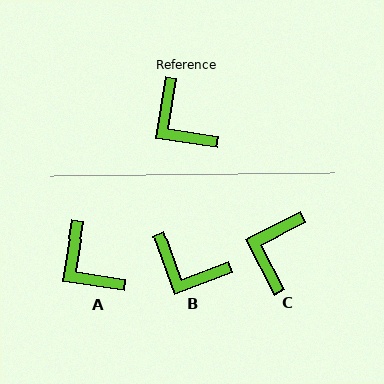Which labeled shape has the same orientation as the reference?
A.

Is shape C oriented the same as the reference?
No, it is off by about 54 degrees.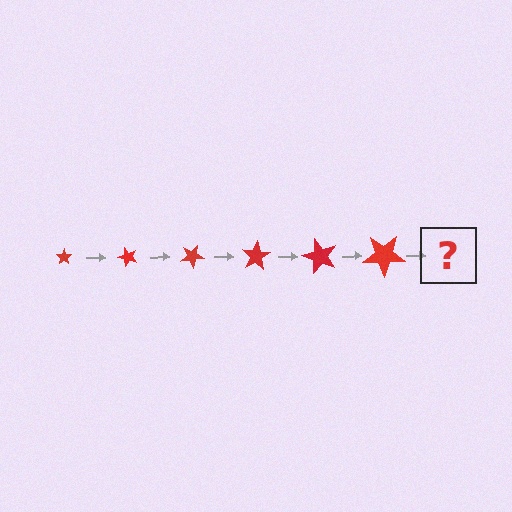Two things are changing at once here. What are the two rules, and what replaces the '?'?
The two rules are that the star grows larger each step and it rotates 50 degrees each step. The '?' should be a star, larger than the previous one and rotated 300 degrees from the start.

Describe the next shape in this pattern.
It should be a star, larger than the previous one and rotated 300 degrees from the start.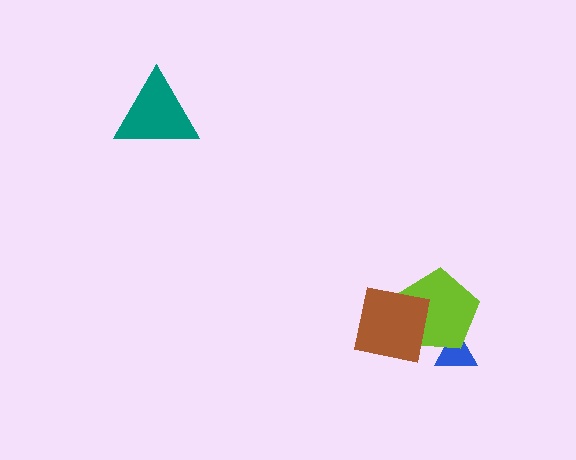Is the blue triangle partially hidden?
Yes, it is partially covered by another shape.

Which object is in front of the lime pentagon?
The brown square is in front of the lime pentagon.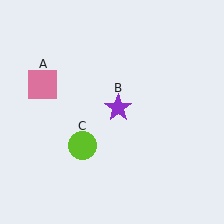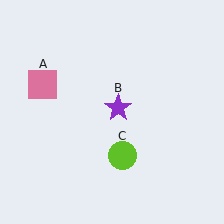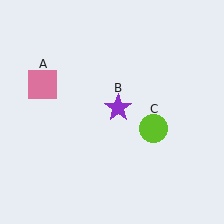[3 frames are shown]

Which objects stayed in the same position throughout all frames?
Pink square (object A) and purple star (object B) remained stationary.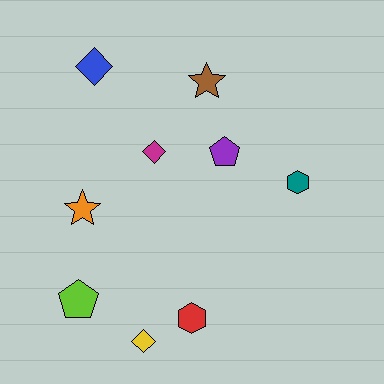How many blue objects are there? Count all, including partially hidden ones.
There is 1 blue object.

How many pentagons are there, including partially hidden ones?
There are 2 pentagons.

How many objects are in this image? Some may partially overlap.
There are 9 objects.